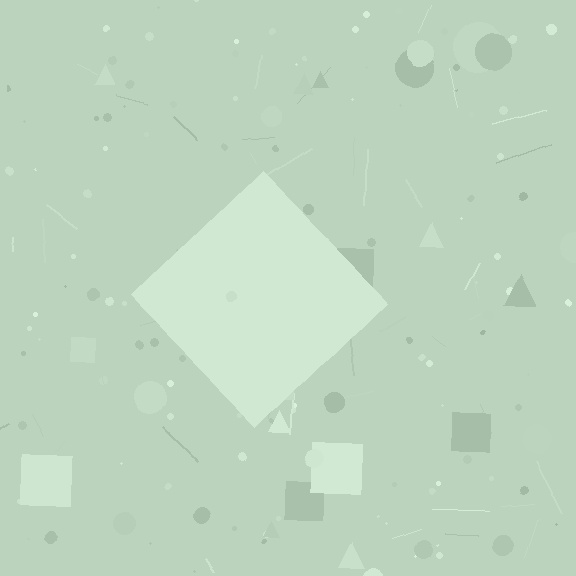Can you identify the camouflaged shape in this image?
The camouflaged shape is a diamond.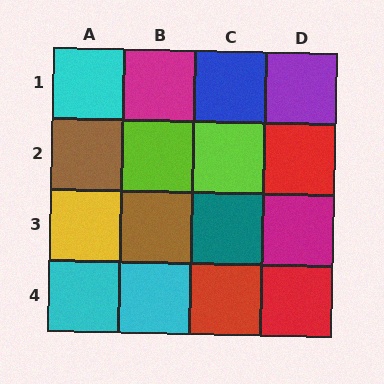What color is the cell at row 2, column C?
Lime.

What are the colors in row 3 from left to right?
Yellow, brown, teal, magenta.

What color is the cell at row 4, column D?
Red.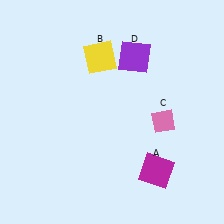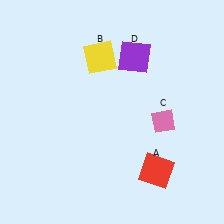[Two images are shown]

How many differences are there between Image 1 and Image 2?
There is 1 difference between the two images.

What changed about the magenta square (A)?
In Image 1, A is magenta. In Image 2, it changed to red.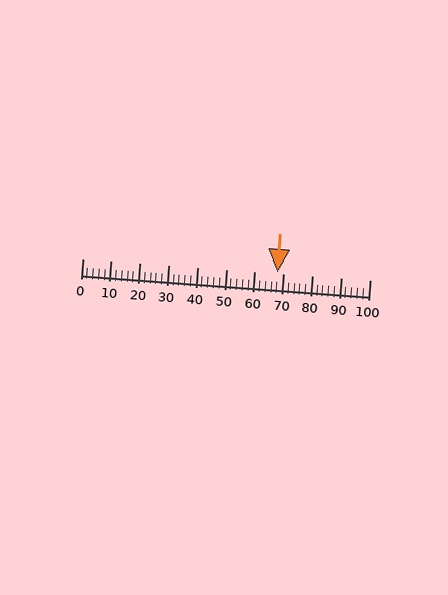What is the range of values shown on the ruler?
The ruler shows values from 0 to 100.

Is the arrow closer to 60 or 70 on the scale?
The arrow is closer to 70.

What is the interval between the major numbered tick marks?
The major tick marks are spaced 10 units apart.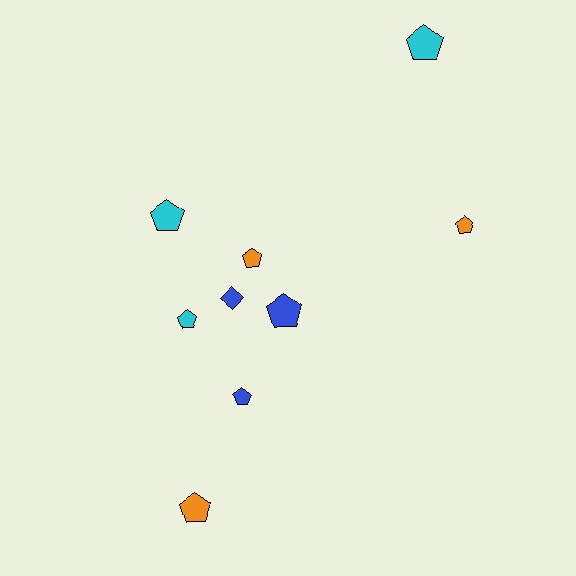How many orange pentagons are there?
There are 3 orange pentagons.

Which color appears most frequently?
Cyan, with 3 objects.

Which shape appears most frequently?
Pentagon, with 8 objects.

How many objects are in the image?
There are 9 objects.